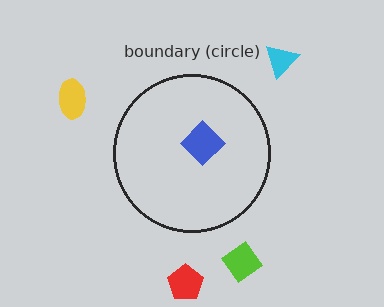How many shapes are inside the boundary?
1 inside, 4 outside.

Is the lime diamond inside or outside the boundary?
Outside.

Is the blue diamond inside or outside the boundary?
Inside.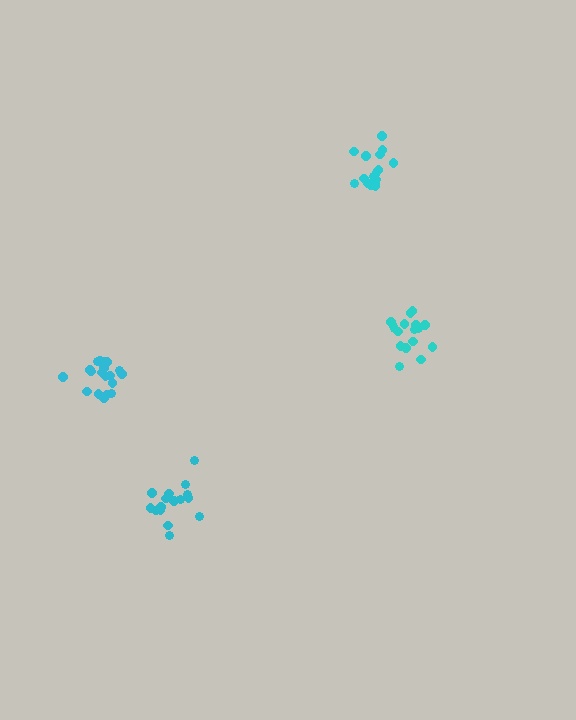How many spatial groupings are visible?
There are 4 spatial groupings.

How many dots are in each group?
Group 1: 19 dots, Group 2: 17 dots, Group 3: 16 dots, Group 4: 16 dots (68 total).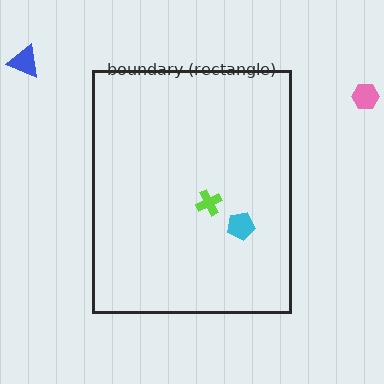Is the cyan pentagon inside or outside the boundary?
Inside.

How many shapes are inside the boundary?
2 inside, 2 outside.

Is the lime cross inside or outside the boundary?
Inside.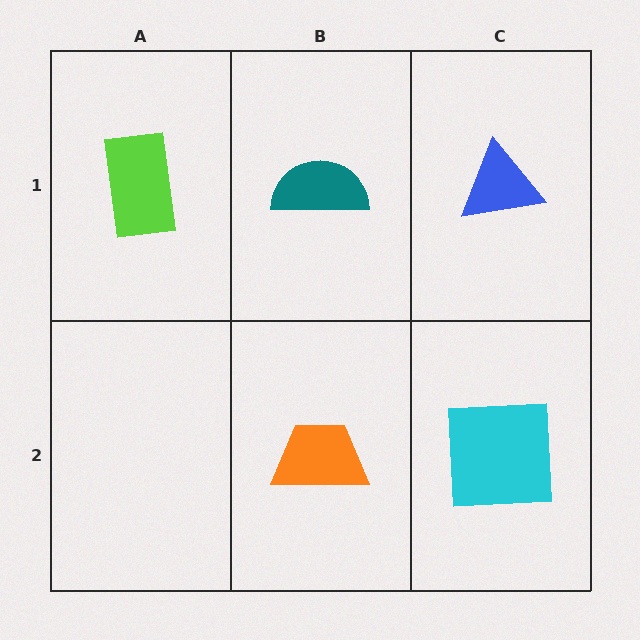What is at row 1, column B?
A teal semicircle.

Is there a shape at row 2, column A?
No, that cell is empty.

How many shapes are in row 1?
3 shapes.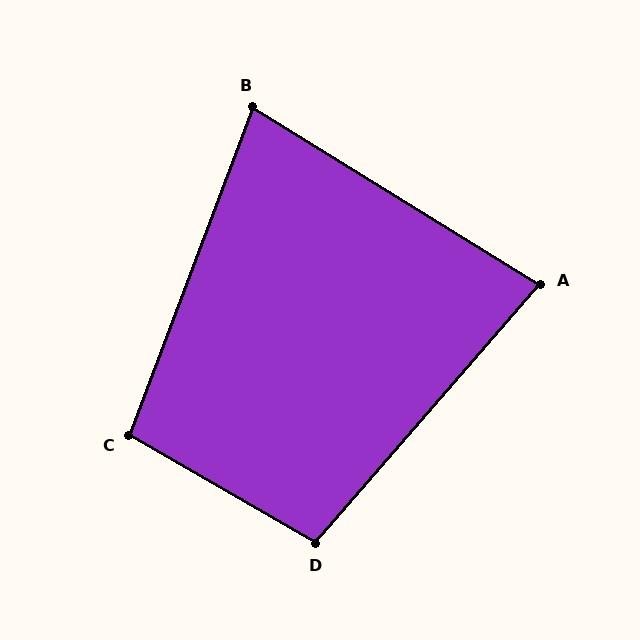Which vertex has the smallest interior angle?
B, at approximately 79 degrees.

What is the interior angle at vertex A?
Approximately 81 degrees (acute).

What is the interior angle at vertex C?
Approximately 99 degrees (obtuse).